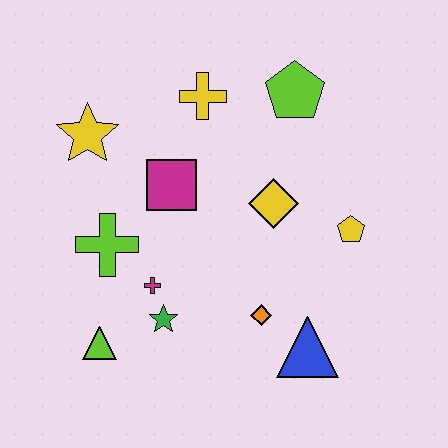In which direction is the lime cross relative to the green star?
The lime cross is above the green star.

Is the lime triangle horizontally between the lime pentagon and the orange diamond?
No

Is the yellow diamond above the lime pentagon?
No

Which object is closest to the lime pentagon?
The yellow cross is closest to the lime pentagon.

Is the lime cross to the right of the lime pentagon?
No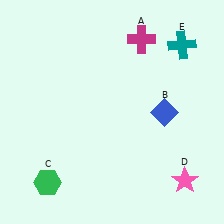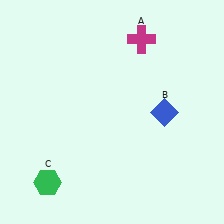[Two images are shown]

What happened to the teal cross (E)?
The teal cross (E) was removed in Image 2. It was in the top-right area of Image 1.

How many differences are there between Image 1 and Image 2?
There are 2 differences between the two images.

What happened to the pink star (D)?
The pink star (D) was removed in Image 2. It was in the bottom-right area of Image 1.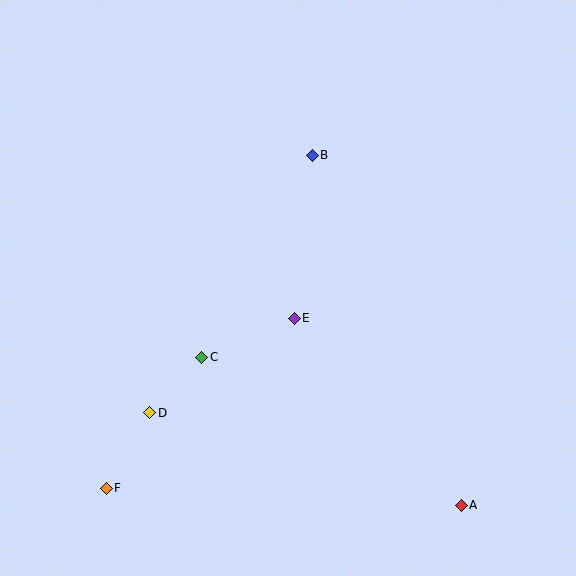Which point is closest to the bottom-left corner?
Point F is closest to the bottom-left corner.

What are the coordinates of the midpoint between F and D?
The midpoint between F and D is at (128, 451).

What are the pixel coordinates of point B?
Point B is at (312, 155).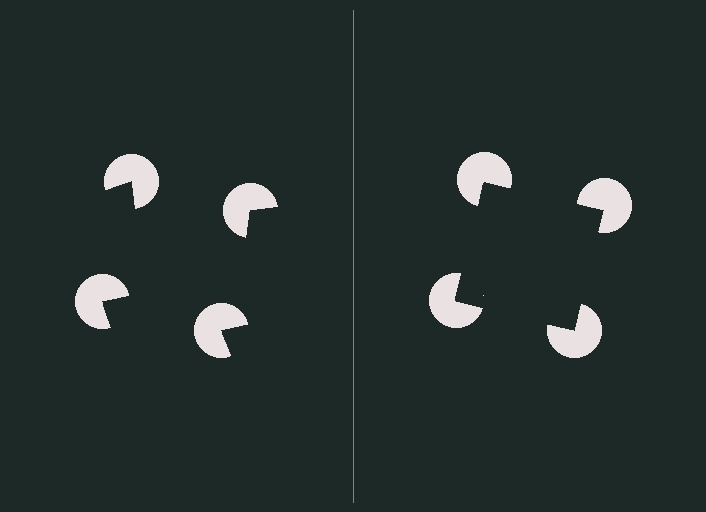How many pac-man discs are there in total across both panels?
8 — 4 on each side.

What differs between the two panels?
The pac-man discs are positioned identically on both sides; only the wedge orientations differ. On the right they align to a square; on the left they are misaligned.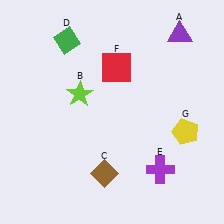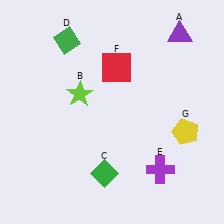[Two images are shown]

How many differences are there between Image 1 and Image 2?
There is 1 difference between the two images.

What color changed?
The diamond (C) changed from brown in Image 1 to green in Image 2.